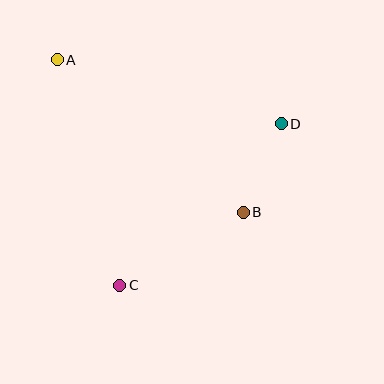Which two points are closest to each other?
Points B and D are closest to each other.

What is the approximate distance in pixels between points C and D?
The distance between C and D is approximately 228 pixels.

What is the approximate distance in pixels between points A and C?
The distance between A and C is approximately 234 pixels.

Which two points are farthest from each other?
Points A and B are farthest from each other.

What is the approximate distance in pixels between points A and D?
The distance between A and D is approximately 233 pixels.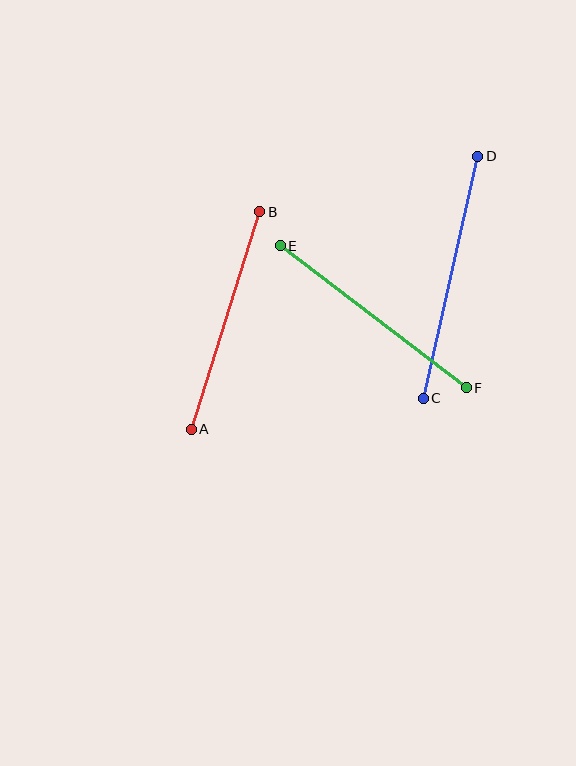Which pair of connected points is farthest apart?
Points C and D are farthest apart.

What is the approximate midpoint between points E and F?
The midpoint is at approximately (373, 317) pixels.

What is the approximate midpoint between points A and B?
The midpoint is at approximately (226, 321) pixels.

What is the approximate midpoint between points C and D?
The midpoint is at approximately (451, 277) pixels.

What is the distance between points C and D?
The distance is approximately 248 pixels.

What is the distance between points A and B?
The distance is approximately 228 pixels.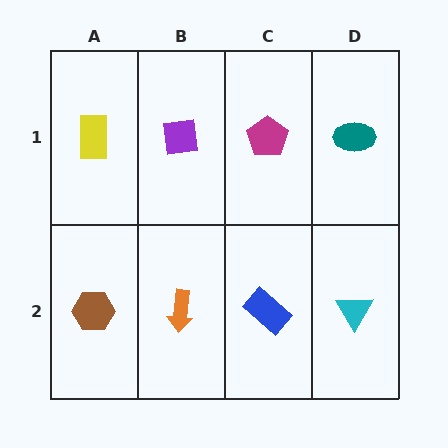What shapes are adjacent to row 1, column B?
An orange arrow (row 2, column B), a yellow rectangle (row 1, column A), a magenta pentagon (row 1, column C).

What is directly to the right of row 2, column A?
An orange arrow.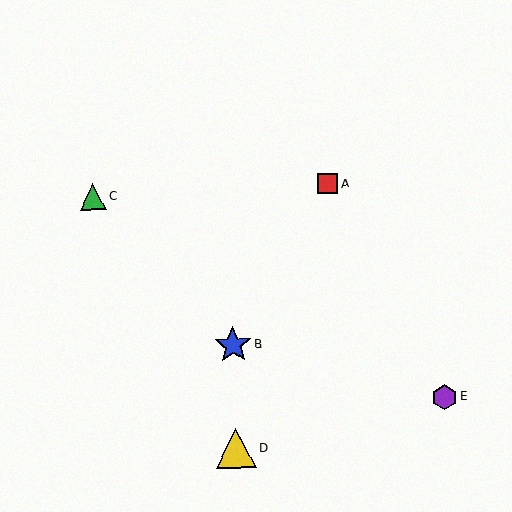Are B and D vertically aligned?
Yes, both are at x≈233.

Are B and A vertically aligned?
No, B is at x≈233 and A is at x≈328.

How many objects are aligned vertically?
2 objects (B, D) are aligned vertically.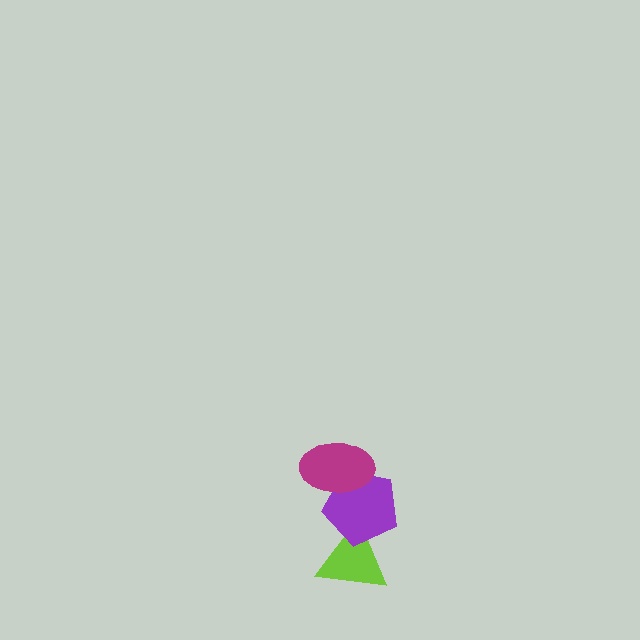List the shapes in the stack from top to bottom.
From top to bottom: the magenta ellipse, the purple pentagon, the lime triangle.